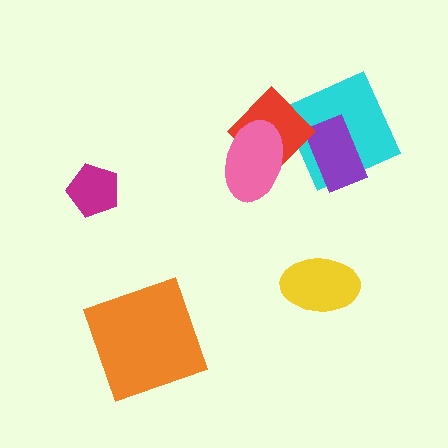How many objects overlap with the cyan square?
2 objects overlap with the cyan square.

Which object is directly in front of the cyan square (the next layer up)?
The purple rectangle is directly in front of the cyan square.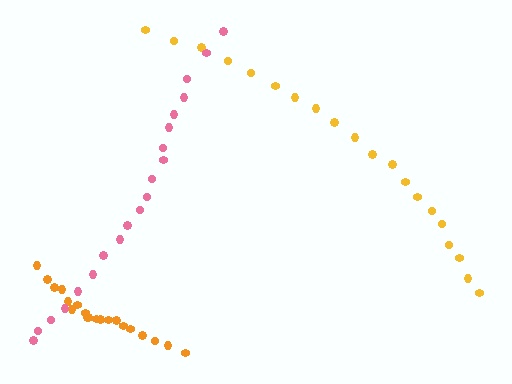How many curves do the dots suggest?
There are 3 distinct paths.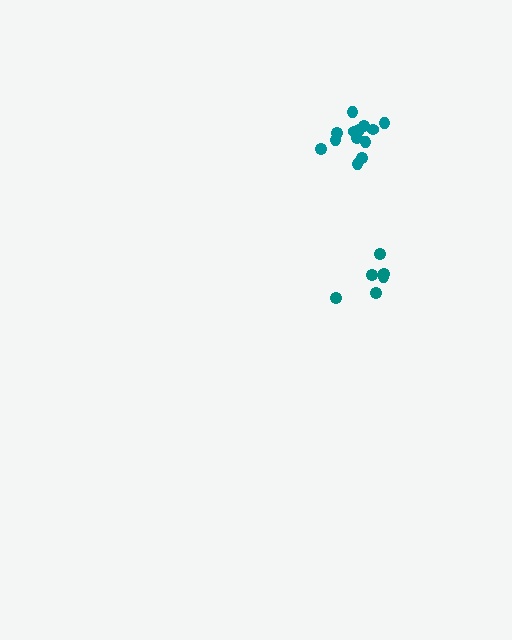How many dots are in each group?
Group 1: 13 dots, Group 2: 7 dots (20 total).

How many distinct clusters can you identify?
There are 2 distinct clusters.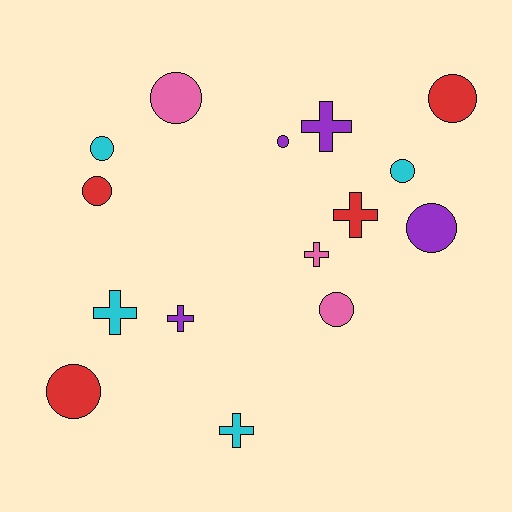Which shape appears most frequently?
Circle, with 9 objects.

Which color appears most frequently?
Purple, with 4 objects.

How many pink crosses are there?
There is 1 pink cross.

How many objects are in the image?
There are 15 objects.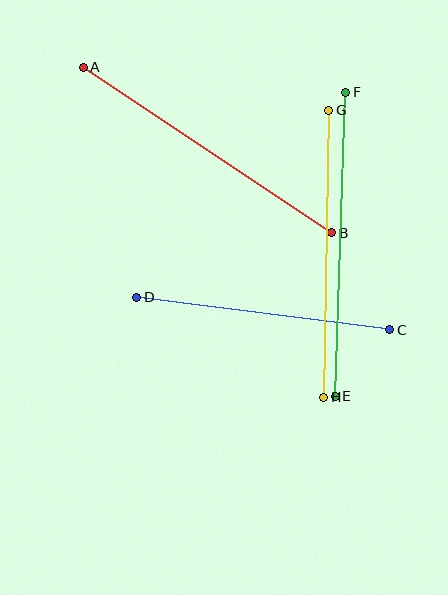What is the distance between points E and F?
The distance is approximately 304 pixels.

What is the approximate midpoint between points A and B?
The midpoint is at approximately (208, 150) pixels.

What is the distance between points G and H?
The distance is approximately 287 pixels.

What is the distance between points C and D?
The distance is approximately 255 pixels.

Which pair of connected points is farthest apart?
Points E and F are farthest apart.